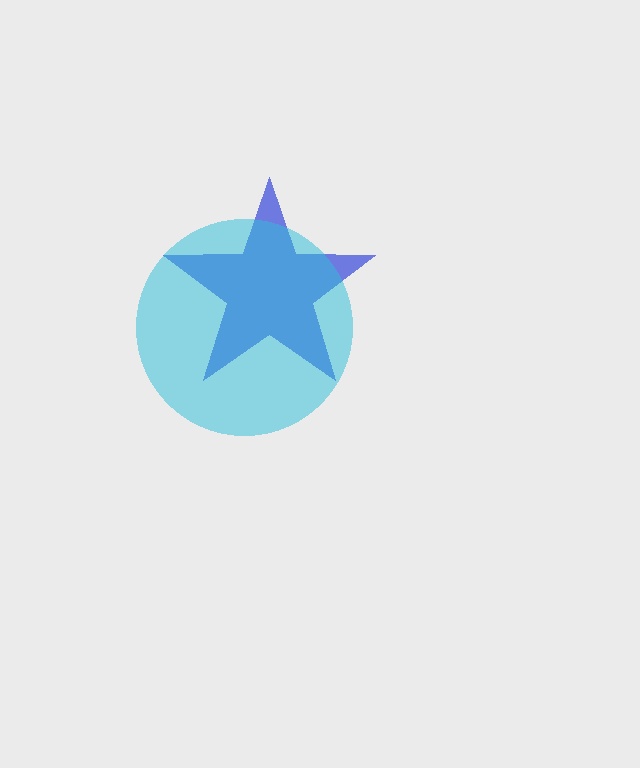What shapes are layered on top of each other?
The layered shapes are: a blue star, a cyan circle.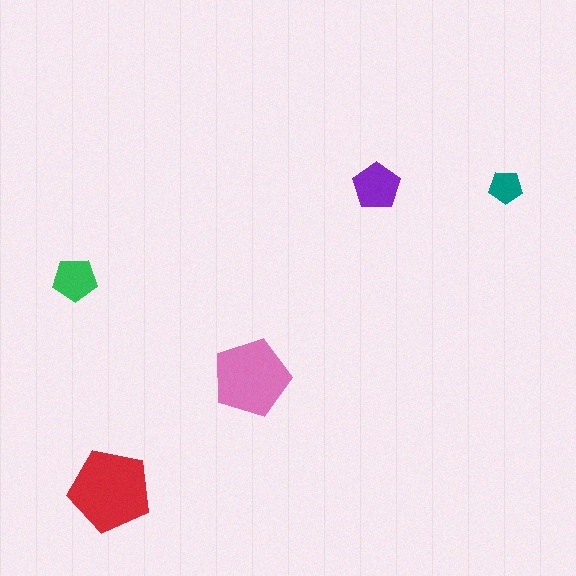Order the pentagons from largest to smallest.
the red one, the pink one, the purple one, the green one, the teal one.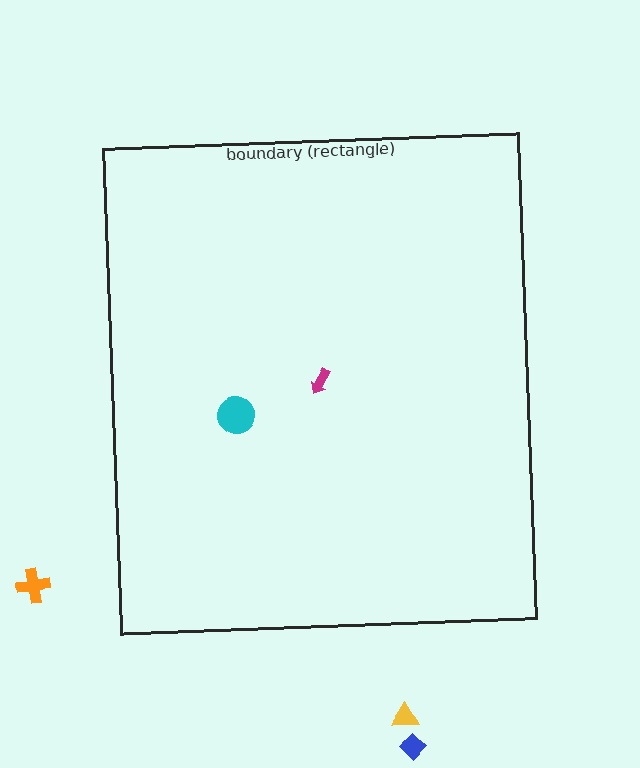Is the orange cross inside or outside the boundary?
Outside.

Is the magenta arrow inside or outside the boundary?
Inside.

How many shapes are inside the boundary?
2 inside, 3 outside.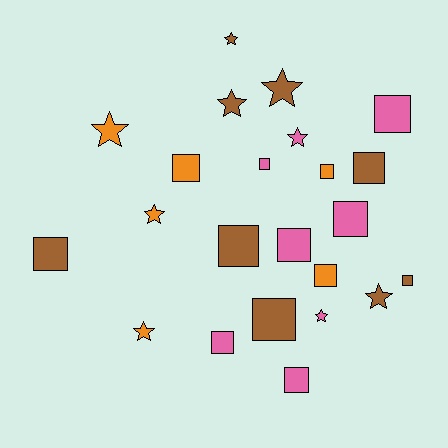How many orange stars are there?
There are 3 orange stars.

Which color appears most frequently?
Brown, with 9 objects.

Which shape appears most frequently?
Square, with 14 objects.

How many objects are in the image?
There are 23 objects.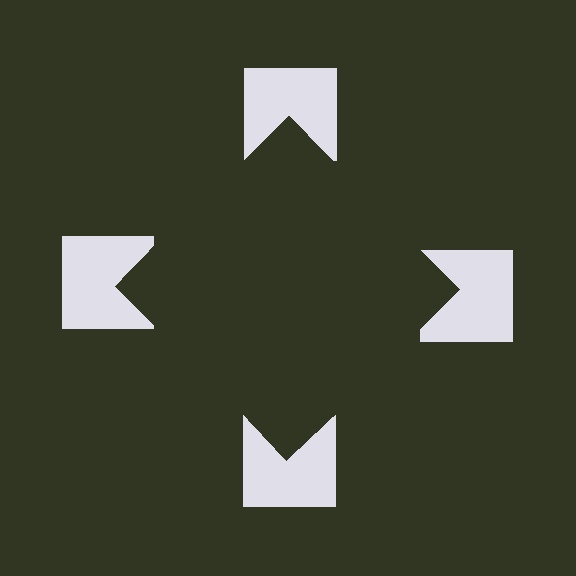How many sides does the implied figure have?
4 sides.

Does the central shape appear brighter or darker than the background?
It typically appears slightly darker than the background, even though no actual brightness change is drawn.